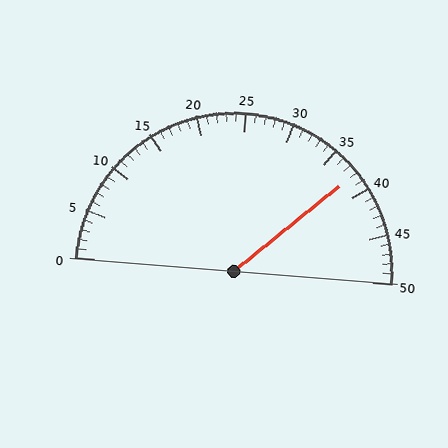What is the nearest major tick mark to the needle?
The nearest major tick mark is 40.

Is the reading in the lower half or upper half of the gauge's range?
The reading is in the upper half of the range (0 to 50).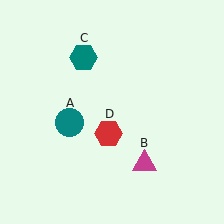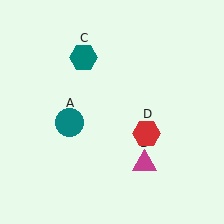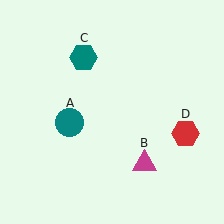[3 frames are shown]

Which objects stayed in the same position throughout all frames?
Teal circle (object A) and magenta triangle (object B) and teal hexagon (object C) remained stationary.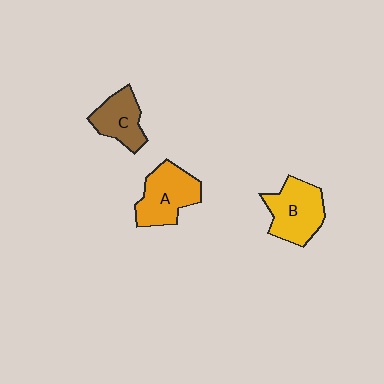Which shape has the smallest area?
Shape C (brown).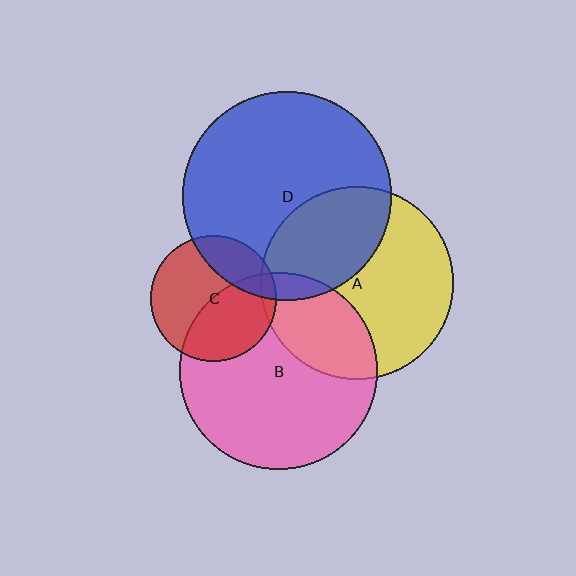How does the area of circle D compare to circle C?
Approximately 2.8 times.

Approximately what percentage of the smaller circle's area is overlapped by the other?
Approximately 5%.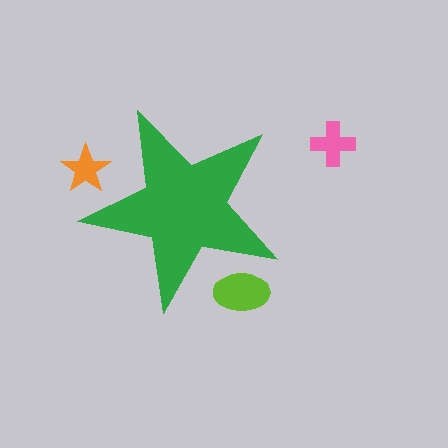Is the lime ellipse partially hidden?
Yes, the lime ellipse is partially hidden behind the green star.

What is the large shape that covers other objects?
A green star.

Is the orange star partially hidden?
Yes, the orange star is partially hidden behind the green star.